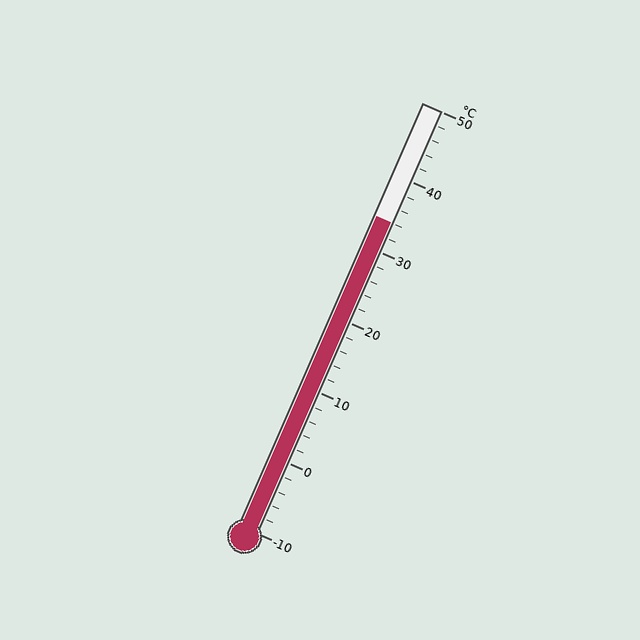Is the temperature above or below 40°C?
The temperature is below 40°C.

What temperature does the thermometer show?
The thermometer shows approximately 34°C.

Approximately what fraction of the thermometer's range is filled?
The thermometer is filled to approximately 75% of its range.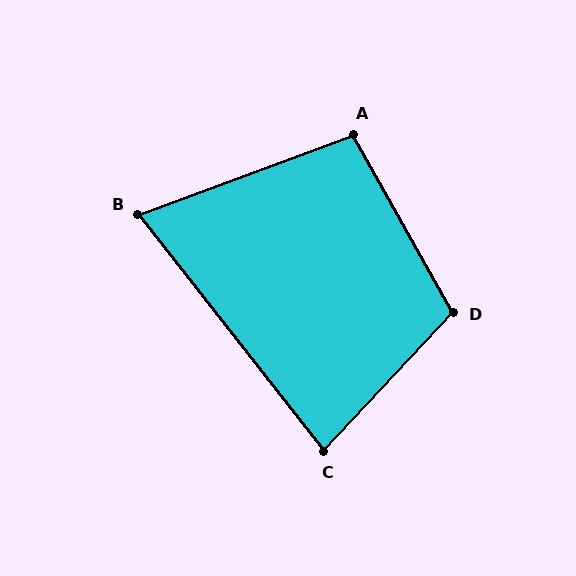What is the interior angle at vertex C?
Approximately 81 degrees (acute).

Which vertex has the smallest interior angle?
B, at approximately 72 degrees.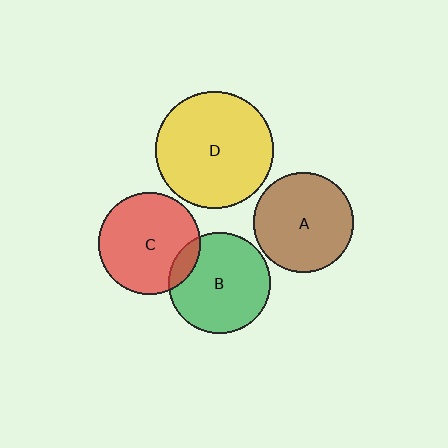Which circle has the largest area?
Circle D (yellow).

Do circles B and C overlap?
Yes.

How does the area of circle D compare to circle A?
Approximately 1.4 times.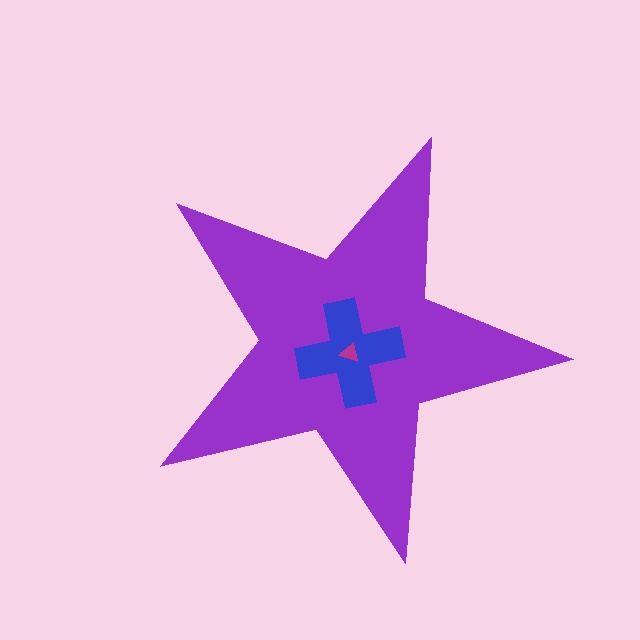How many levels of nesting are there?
3.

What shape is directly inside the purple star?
The blue cross.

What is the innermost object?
The magenta triangle.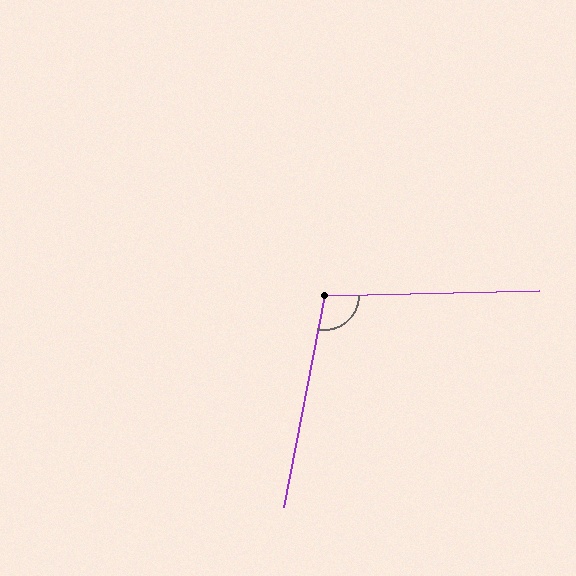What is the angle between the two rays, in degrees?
Approximately 102 degrees.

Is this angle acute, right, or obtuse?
It is obtuse.